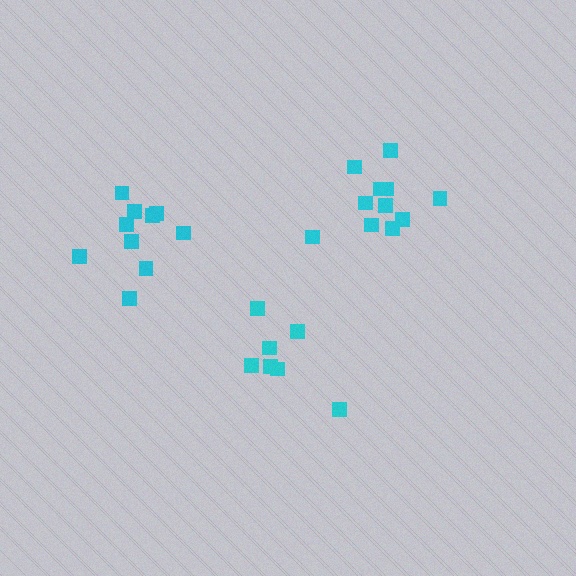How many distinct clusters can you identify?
There are 3 distinct clusters.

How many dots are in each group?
Group 1: 10 dots, Group 2: 7 dots, Group 3: 11 dots (28 total).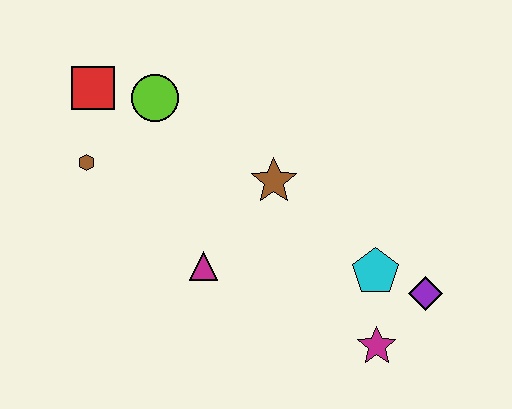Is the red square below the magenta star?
No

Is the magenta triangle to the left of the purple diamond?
Yes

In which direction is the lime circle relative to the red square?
The lime circle is to the right of the red square.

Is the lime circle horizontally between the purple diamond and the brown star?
No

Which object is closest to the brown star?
The magenta triangle is closest to the brown star.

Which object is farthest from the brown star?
The red square is farthest from the brown star.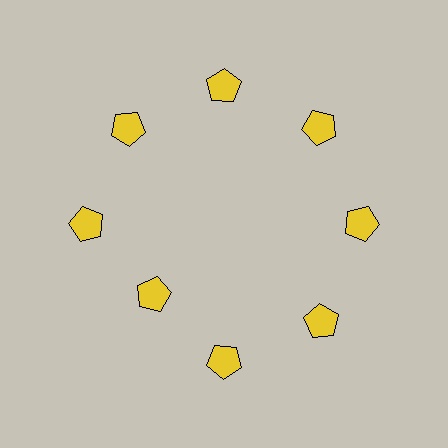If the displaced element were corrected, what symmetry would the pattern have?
It would have 8-fold rotational symmetry — the pattern would map onto itself every 45 degrees.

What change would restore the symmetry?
The symmetry would be restored by moving it outward, back onto the ring so that all 8 pentagons sit at equal angles and equal distance from the center.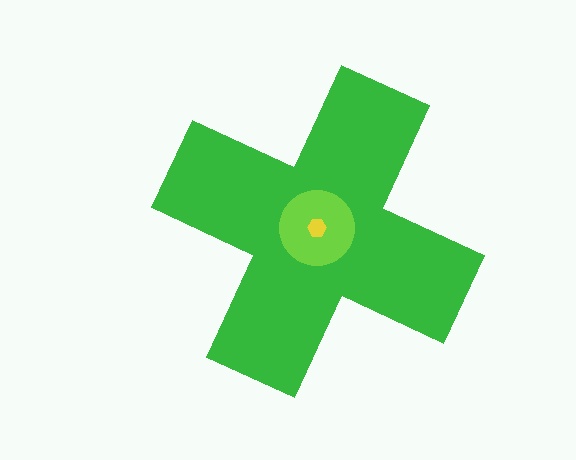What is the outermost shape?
The green cross.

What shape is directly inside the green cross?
The lime circle.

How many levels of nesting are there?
3.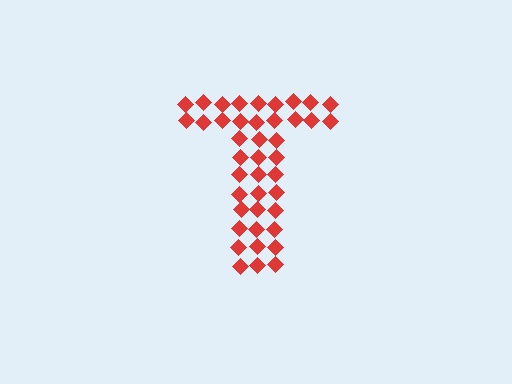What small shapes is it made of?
It is made of small diamonds.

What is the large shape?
The large shape is the letter T.